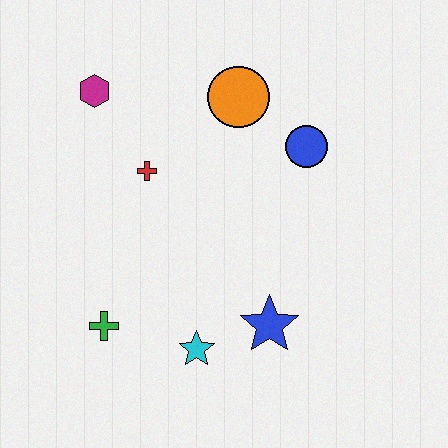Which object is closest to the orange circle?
The blue circle is closest to the orange circle.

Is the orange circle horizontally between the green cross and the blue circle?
Yes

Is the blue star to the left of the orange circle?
No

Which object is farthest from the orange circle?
The green cross is farthest from the orange circle.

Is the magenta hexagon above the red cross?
Yes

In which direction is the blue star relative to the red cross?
The blue star is below the red cross.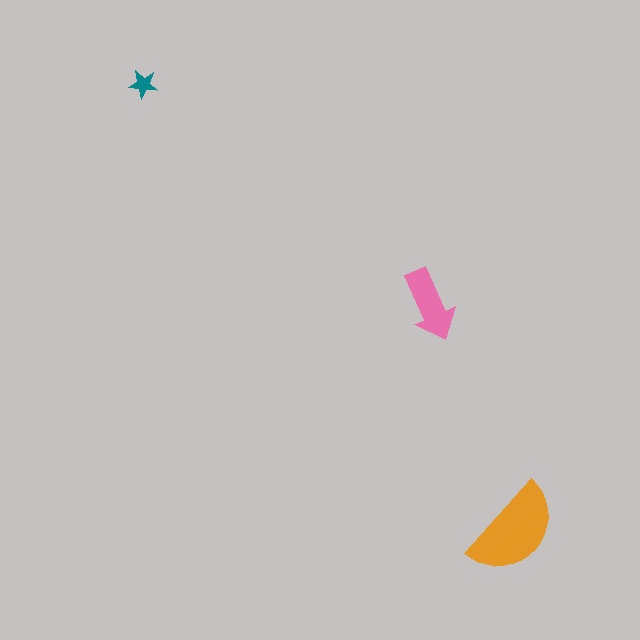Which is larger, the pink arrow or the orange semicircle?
The orange semicircle.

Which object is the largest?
The orange semicircle.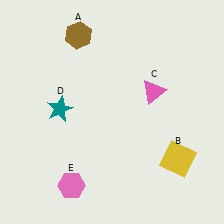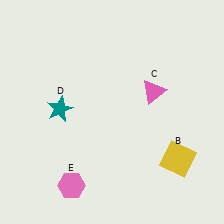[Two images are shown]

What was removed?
The brown hexagon (A) was removed in Image 2.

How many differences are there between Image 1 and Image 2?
There is 1 difference between the two images.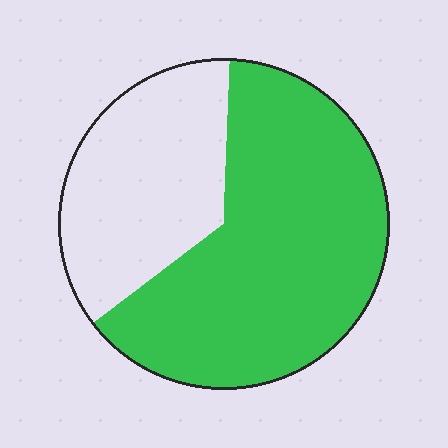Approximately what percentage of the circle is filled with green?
Approximately 65%.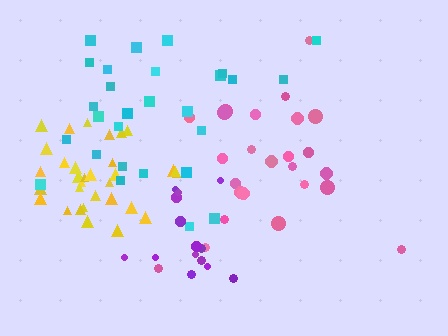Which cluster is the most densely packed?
Yellow.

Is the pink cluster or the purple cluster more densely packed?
Purple.